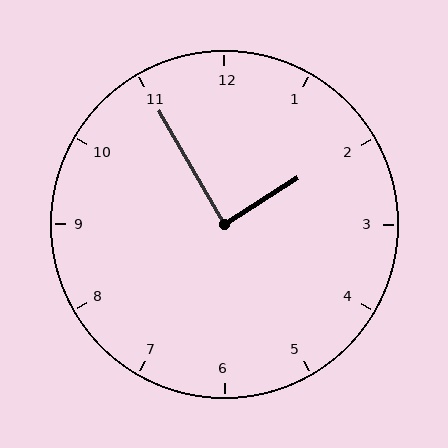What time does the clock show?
1:55.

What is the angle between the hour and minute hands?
Approximately 88 degrees.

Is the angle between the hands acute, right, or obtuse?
It is right.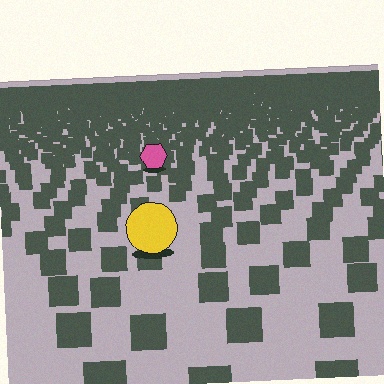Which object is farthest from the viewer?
The pink hexagon is farthest from the viewer. It appears smaller and the ground texture around it is denser.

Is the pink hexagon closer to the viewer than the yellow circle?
No. The yellow circle is closer — you can tell from the texture gradient: the ground texture is coarser near it.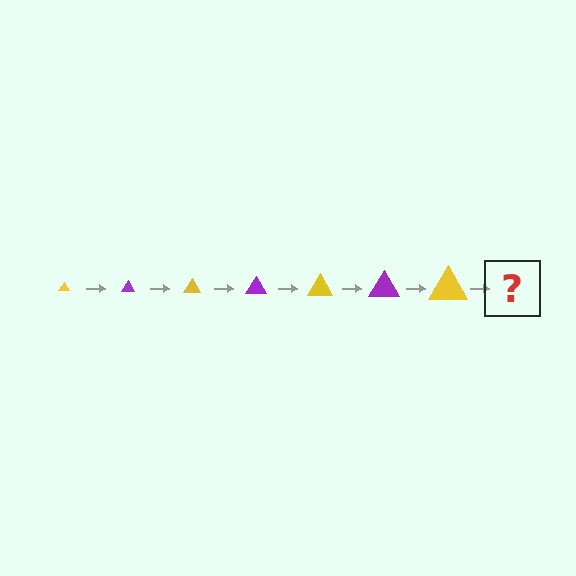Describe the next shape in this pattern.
It should be a purple triangle, larger than the previous one.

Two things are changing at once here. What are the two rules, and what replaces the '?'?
The two rules are that the triangle grows larger each step and the color cycles through yellow and purple. The '?' should be a purple triangle, larger than the previous one.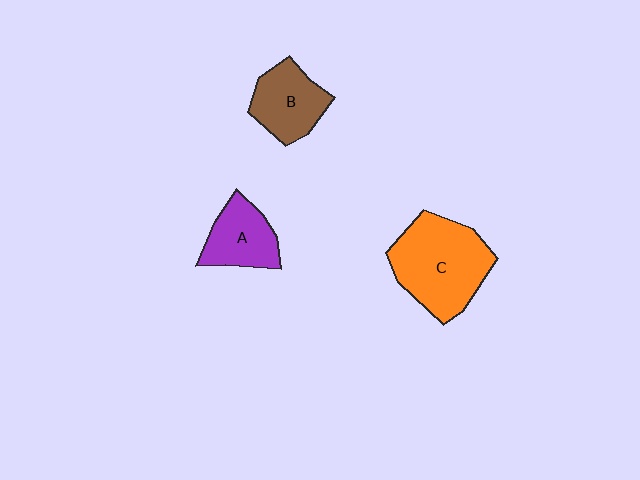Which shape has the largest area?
Shape C (orange).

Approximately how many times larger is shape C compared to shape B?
Approximately 1.7 times.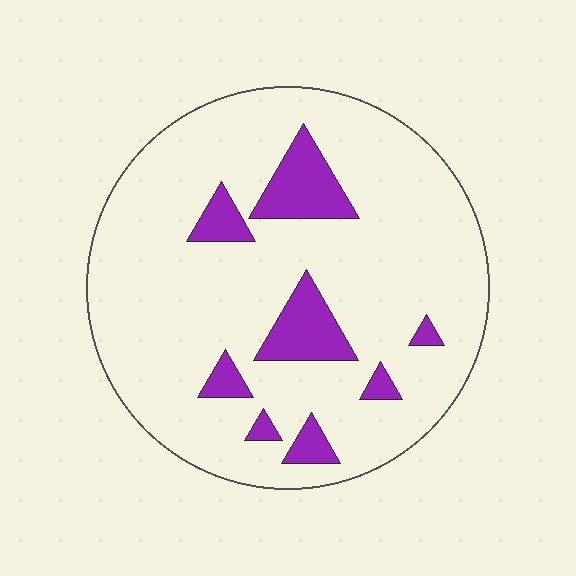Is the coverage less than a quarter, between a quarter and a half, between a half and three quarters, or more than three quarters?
Less than a quarter.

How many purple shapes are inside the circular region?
8.